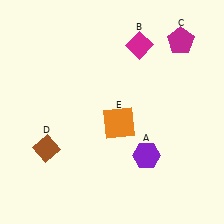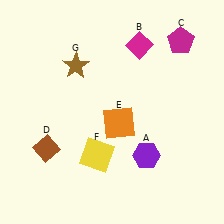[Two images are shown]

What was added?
A yellow square (F), a brown star (G) were added in Image 2.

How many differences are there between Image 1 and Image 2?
There are 2 differences between the two images.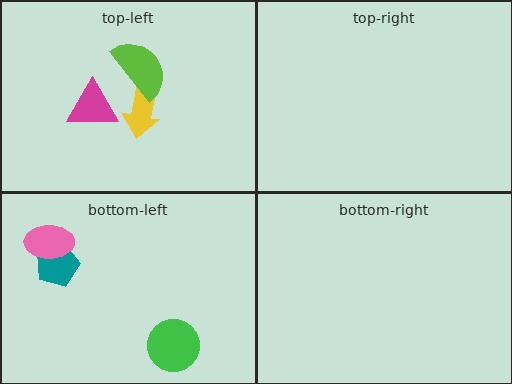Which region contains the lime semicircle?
The top-left region.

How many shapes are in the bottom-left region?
3.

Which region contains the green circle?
The bottom-left region.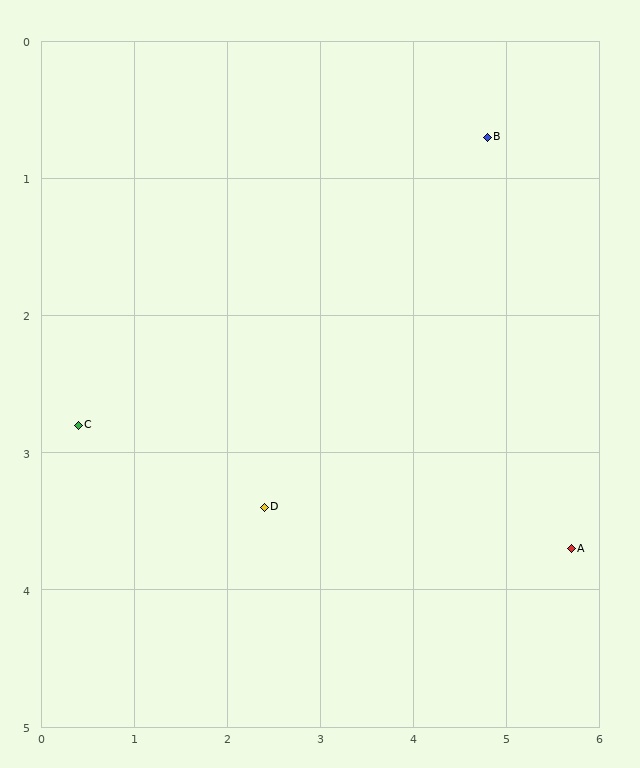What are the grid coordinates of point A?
Point A is at approximately (5.7, 3.7).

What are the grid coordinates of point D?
Point D is at approximately (2.4, 3.4).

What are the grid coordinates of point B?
Point B is at approximately (4.8, 0.7).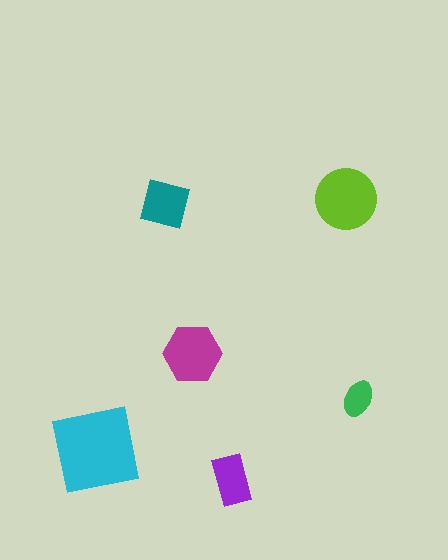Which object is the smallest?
The green ellipse.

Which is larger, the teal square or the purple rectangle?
The teal square.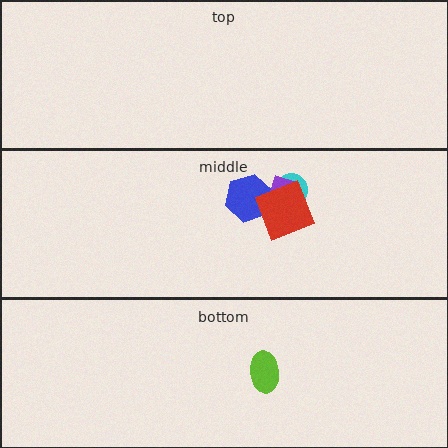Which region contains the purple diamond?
The middle region.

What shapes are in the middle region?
The blue hexagon, the cyan circle, the purple diamond, the red square.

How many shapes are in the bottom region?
1.